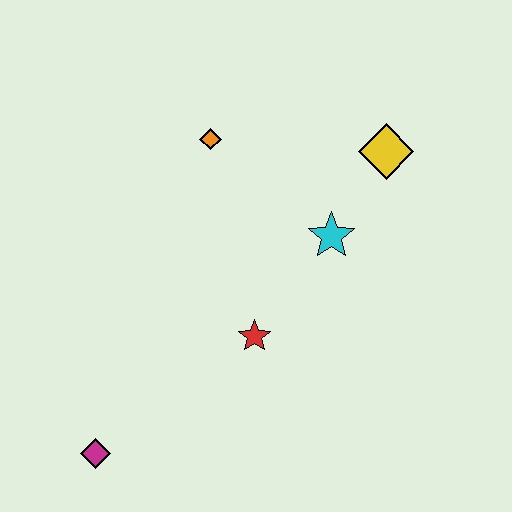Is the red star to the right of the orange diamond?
Yes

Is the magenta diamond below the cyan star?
Yes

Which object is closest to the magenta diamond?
The red star is closest to the magenta diamond.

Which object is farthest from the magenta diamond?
The yellow diamond is farthest from the magenta diamond.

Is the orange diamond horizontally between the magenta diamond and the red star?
Yes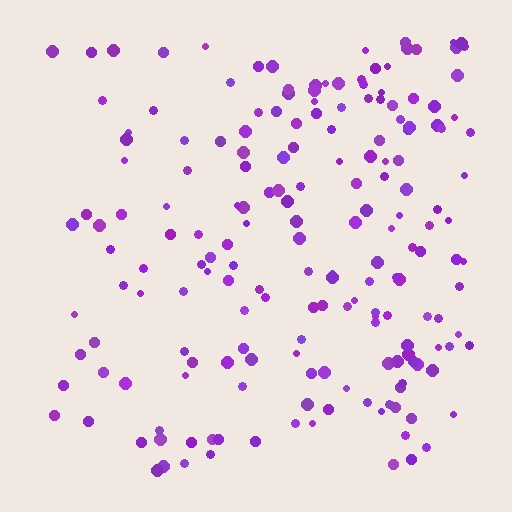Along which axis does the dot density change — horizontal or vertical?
Horizontal.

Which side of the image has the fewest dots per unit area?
The left.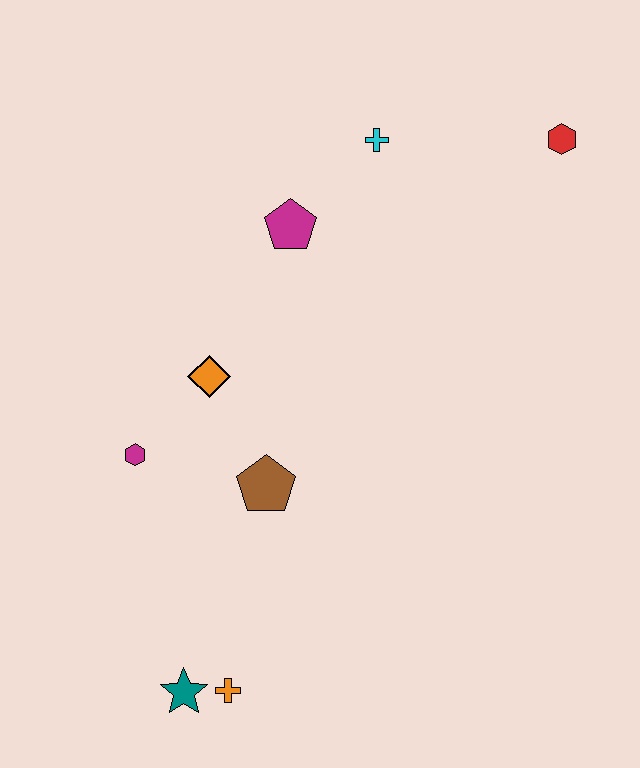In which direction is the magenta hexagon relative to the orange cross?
The magenta hexagon is above the orange cross.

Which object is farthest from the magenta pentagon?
The teal star is farthest from the magenta pentagon.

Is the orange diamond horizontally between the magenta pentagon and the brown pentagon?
No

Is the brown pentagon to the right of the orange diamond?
Yes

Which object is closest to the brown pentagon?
The orange diamond is closest to the brown pentagon.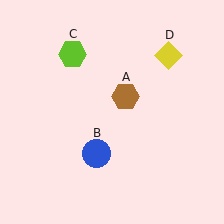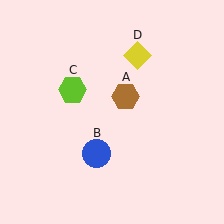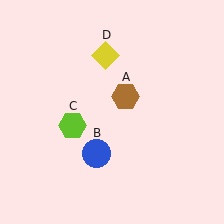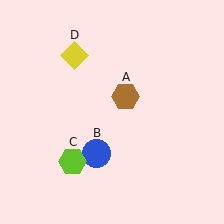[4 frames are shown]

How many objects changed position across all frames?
2 objects changed position: lime hexagon (object C), yellow diamond (object D).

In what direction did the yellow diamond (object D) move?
The yellow diamond (object D) moved left.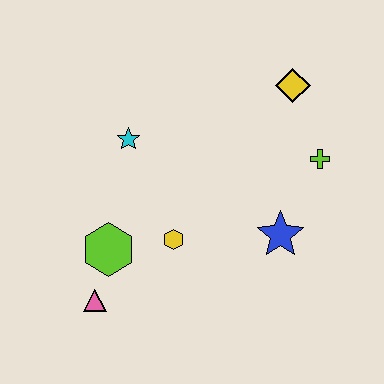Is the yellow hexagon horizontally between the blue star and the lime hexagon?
Yes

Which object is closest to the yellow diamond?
The lime cross is closest to the yellow diamond.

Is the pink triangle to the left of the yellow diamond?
Yes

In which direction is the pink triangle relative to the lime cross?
The pink triangle is to the left of the lime cross.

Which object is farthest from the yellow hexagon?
The yellow diamond is farthest from the yellow hexagon.